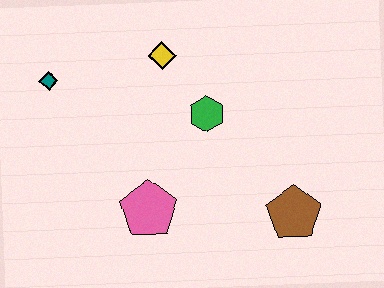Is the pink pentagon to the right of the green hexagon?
No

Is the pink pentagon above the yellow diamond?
No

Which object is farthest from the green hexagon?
The teal diamond is farthest from the green hexagon.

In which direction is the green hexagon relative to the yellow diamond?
The green hexagon is below the yellow diamond.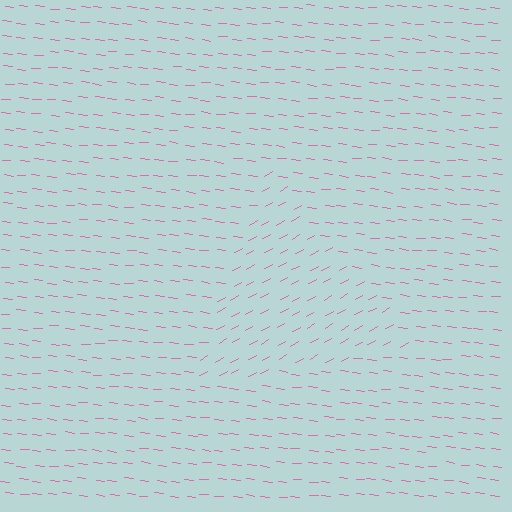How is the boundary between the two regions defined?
The boundary is defined purely by a change in line orientation (approximately 35 degrees difference). All lines are the same color and thickness.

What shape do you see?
I see a triangle.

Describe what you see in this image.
The image is filled with small pink line segments. A triangle region in the image has lines oriented differently from the surrounding lines, creating a visible texture boundary.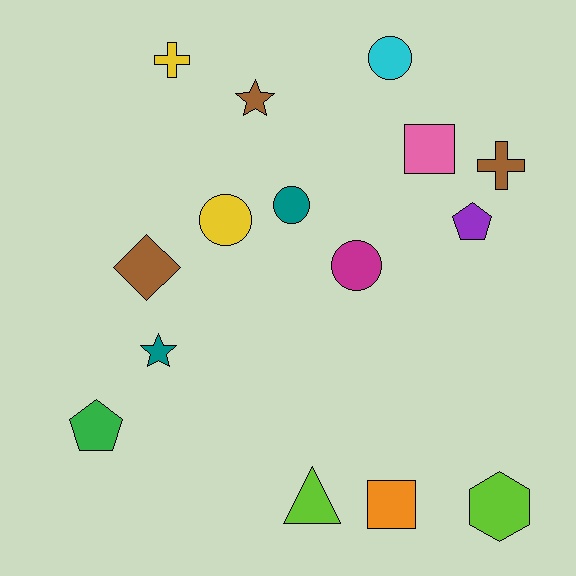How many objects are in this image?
There are 15 objects.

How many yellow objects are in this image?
There are 2 yellow objects.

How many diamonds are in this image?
There is 1 diamond.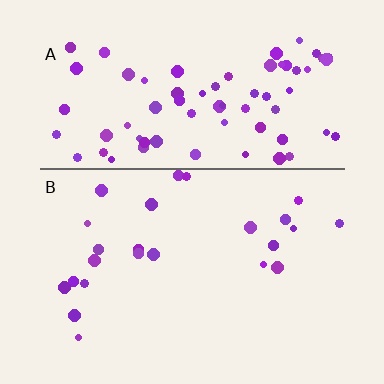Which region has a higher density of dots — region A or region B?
A (the top).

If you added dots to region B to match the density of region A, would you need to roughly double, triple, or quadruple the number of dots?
Approximately triple.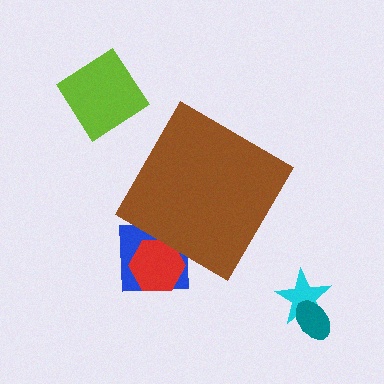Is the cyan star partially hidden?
No, the cyan star is fully visible.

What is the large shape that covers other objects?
A brown diamond.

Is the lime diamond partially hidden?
No, the lime diamond is fully visible.